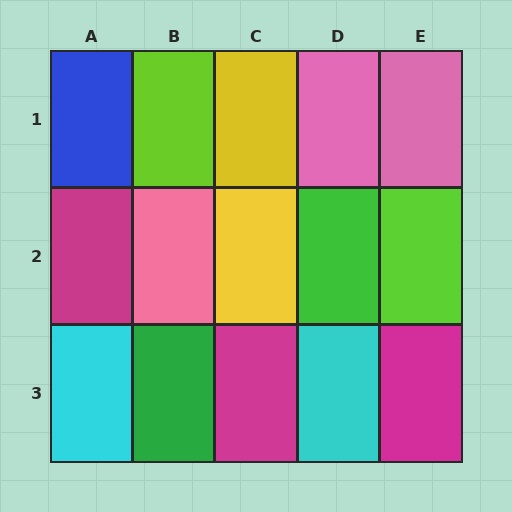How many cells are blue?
1 cell is blue.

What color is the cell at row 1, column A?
Blue.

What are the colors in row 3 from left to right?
Cyan, green, magenta, cyan, magenta.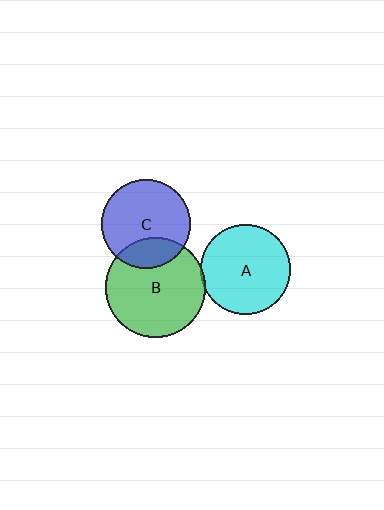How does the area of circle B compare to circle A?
Approximately 1.2 times.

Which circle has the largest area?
Circle B (green).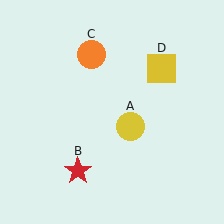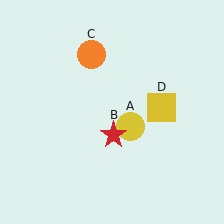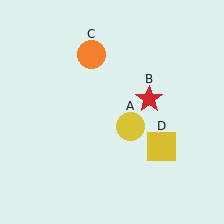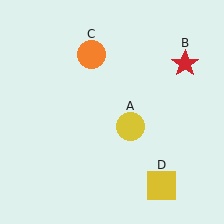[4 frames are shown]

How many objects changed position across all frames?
2 objects changed position: red star (object B), yellow square (object D).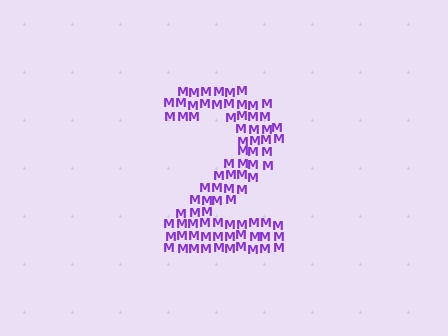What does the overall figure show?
The overall figure shows the digit 2.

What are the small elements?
The small elements are letter M's.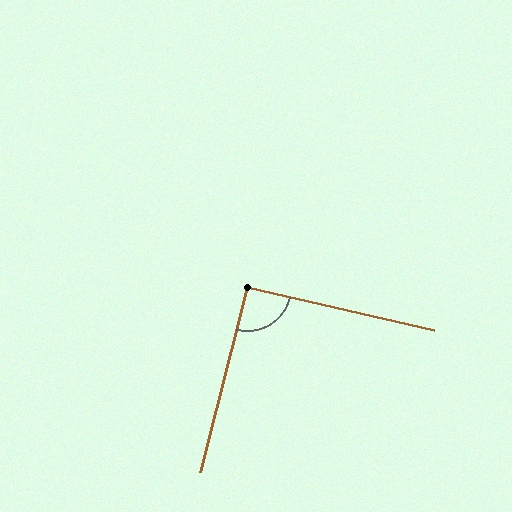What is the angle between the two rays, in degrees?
Approximately 91 degrees.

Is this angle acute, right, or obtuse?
It is approximately a right angle.